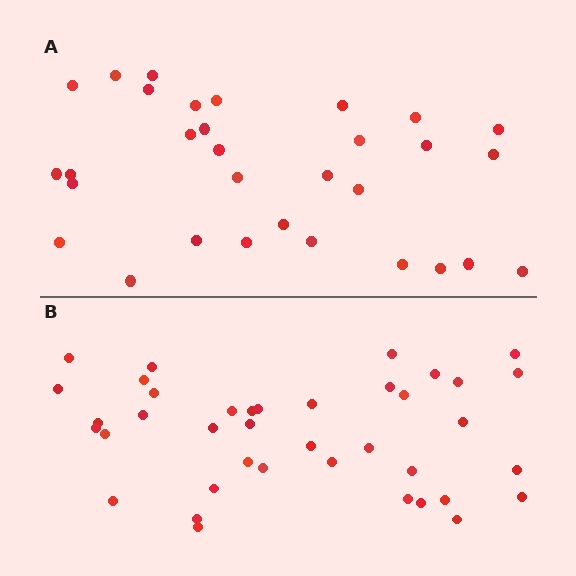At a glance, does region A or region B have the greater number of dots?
Region B (the bottom region) has more dots.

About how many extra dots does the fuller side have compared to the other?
Region B has roughly 8 or so more dots than region A.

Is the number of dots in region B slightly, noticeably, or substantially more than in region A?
Region B has noticeably more, but not dramatically so. The ratio is roughly 1.3 to 1.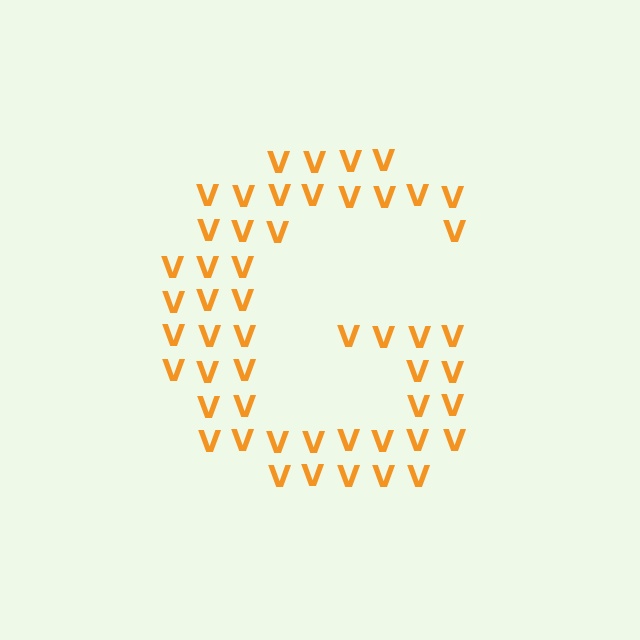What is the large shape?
The large shape is the letter G.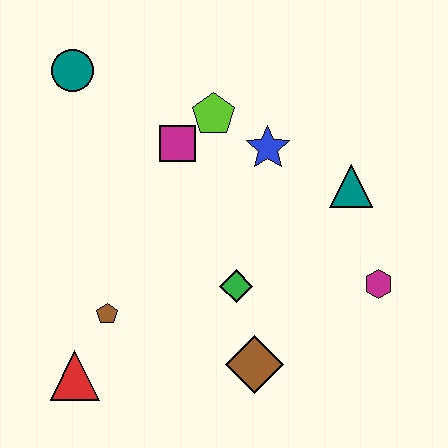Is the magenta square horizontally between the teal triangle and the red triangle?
Yes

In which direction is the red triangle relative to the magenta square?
The red triangle is below the magenta square.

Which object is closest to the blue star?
The lime pentagon is closest to the blue star.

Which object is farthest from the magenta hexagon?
The teal circle is farthest from the magenta hexagon.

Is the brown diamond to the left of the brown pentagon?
No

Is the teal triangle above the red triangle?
Yes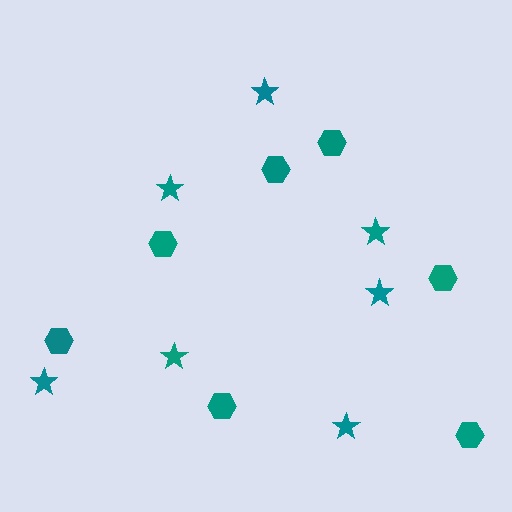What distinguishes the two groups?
There are 2 groups: one group of stars (7) and one group of hexagons (7).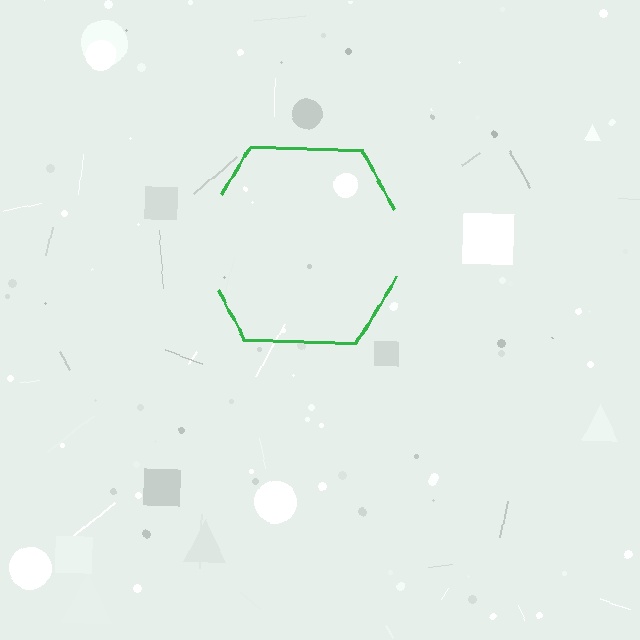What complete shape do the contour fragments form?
The contour fragments form a hexagon.